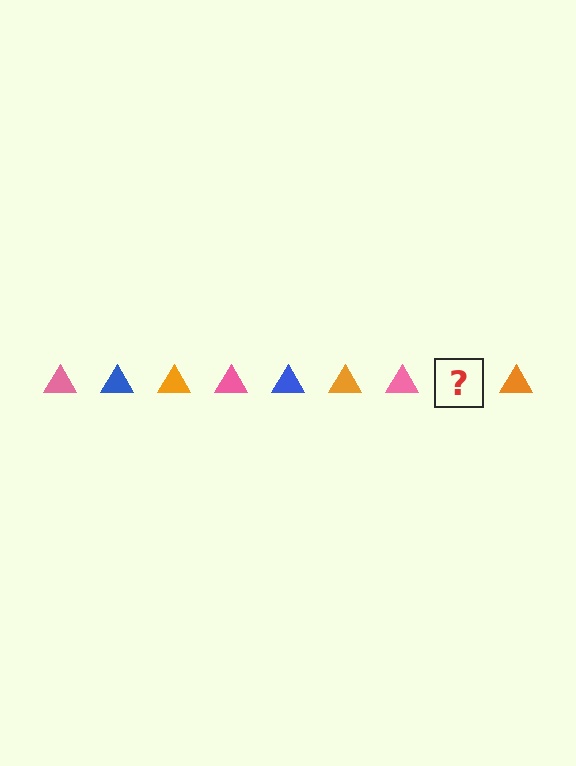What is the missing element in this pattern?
The missing element is a blue triangle.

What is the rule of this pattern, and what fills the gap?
The rule is that the pattern cycles through pink, blue, orange triangles. The gap should be filled with a blue triangle.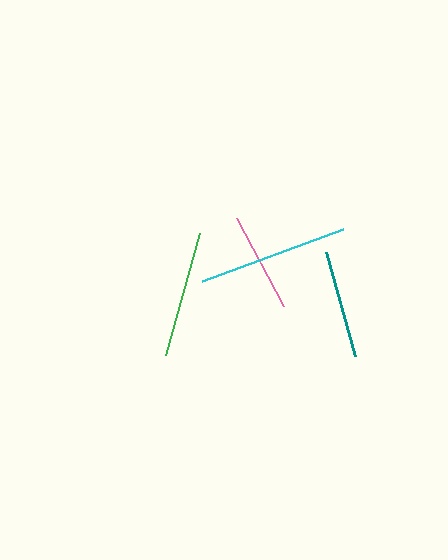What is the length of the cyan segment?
The cyan segment is approximately 150 pixels long.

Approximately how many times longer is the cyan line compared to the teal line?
The cyan line is approximately 1.4 times the length of the teal line.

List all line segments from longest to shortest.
From longest to shortest: cyan, green, teal, pink.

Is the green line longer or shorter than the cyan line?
The cyan line is longer than the green line.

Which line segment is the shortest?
The pink line is the shortest at approximately 99 pixels.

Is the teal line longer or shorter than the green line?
The green line is longer than the teal line.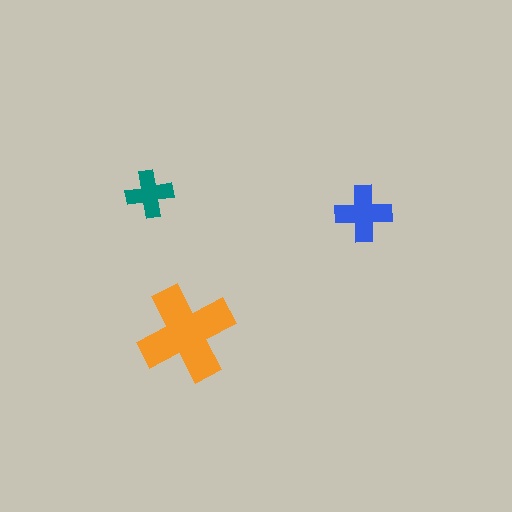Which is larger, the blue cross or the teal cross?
The blue one.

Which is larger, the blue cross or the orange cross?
The orange one.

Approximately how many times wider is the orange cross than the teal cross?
About 2 times wider.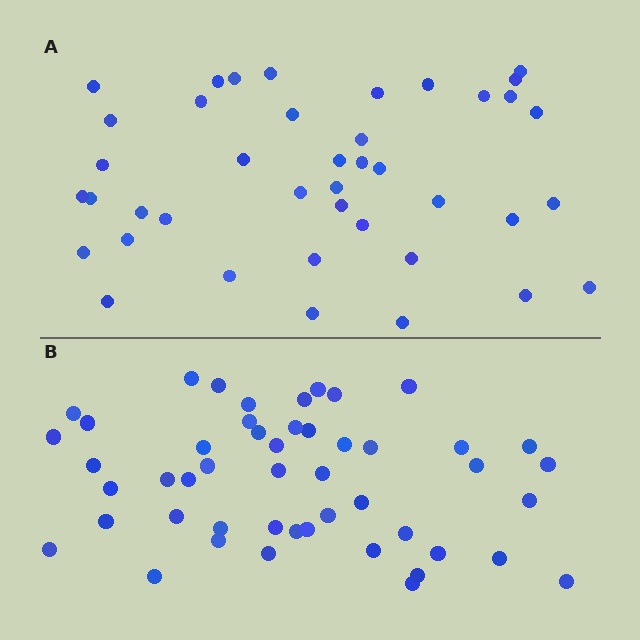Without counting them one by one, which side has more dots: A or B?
Region B (the bottom region) has more dots.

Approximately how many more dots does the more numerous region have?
Region B has roughly 8 or so more dots than region A.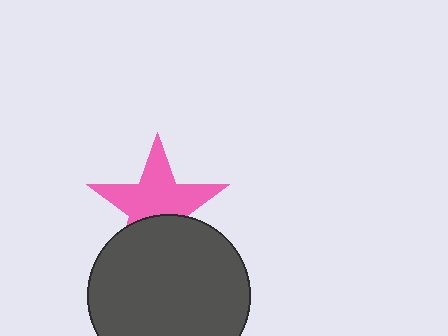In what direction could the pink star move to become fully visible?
The pink star could move up. That would shift it out from behind the dark gray circle entirely.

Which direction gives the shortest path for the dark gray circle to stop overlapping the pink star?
Moving down gives the shortest separation.